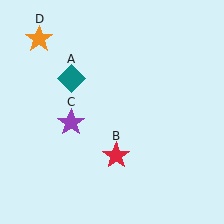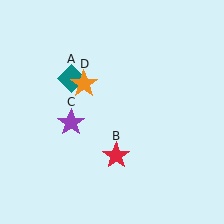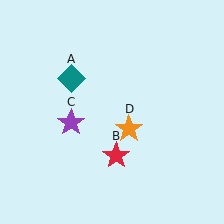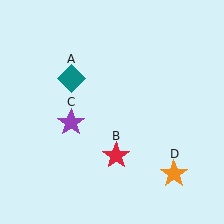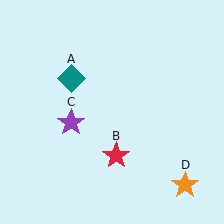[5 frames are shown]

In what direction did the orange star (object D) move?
The orange star (object D) moved down and to the right.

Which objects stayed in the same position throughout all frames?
Teal diamond (object A) and red star (object B) and purple star (object C) remained stationary.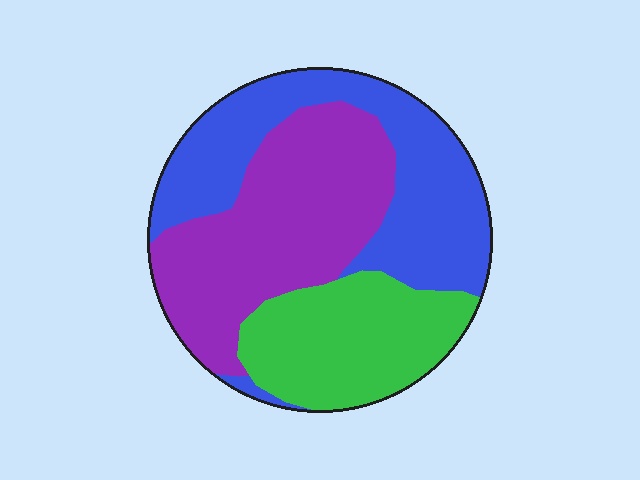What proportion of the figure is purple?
Purple covers around 40% of the figure.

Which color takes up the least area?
Green, at roughly 25%.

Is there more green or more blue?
Blue.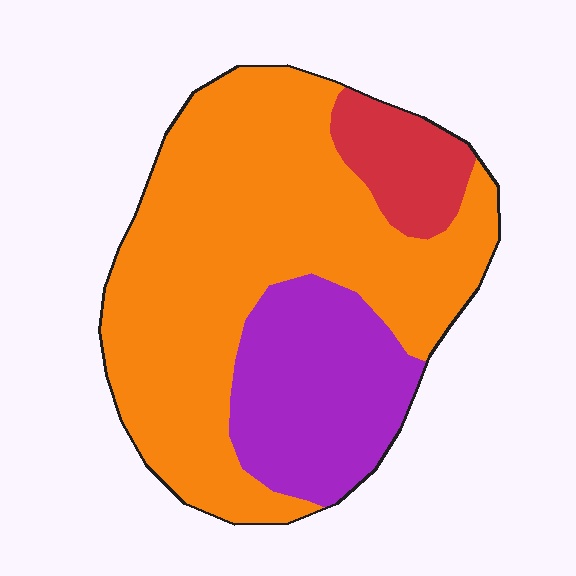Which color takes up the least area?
Red, at roughly 10%.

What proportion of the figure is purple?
Purple covers 24% of the figure.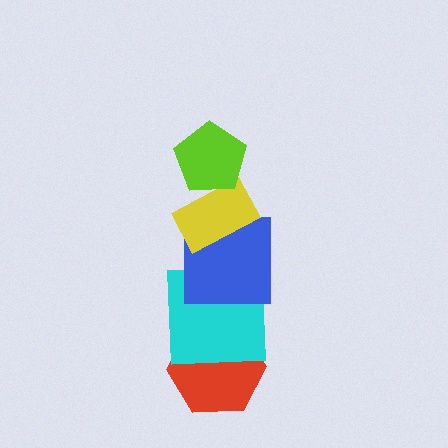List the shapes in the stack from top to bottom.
From top to bottom: the lime pentagon, the yellow rectangle, the blue square, the cyan square, the red hexagon.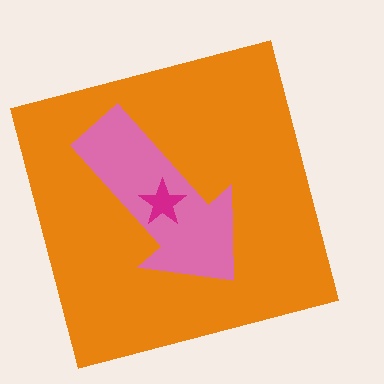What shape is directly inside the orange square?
The pink arrow.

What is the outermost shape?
The orange square.